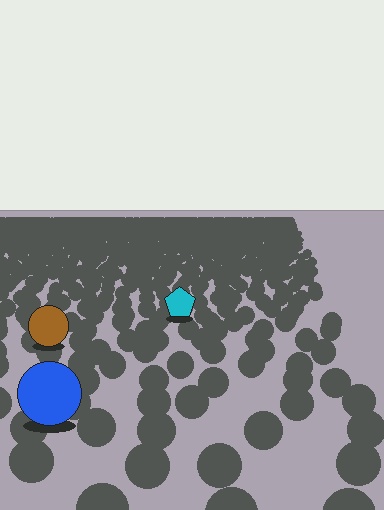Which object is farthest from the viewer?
The cyan pentagon is farthest from the viewer. It appears smaller and the ground texture around it is denser.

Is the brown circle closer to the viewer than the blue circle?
No. The blue circle is closer — you can tell from the texture gradient: the ground texture is coarser near it.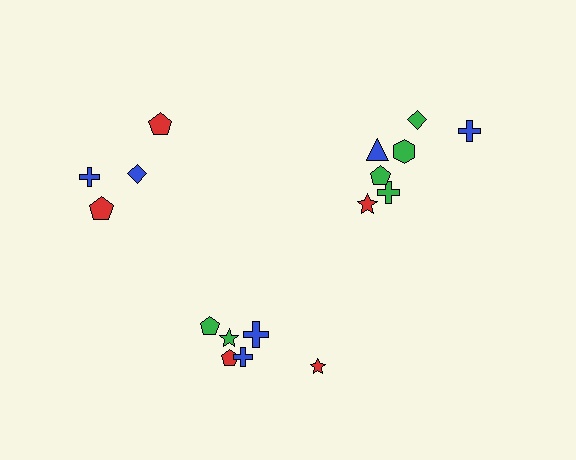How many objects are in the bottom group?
There are 6 objects.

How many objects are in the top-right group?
There are 7 objects.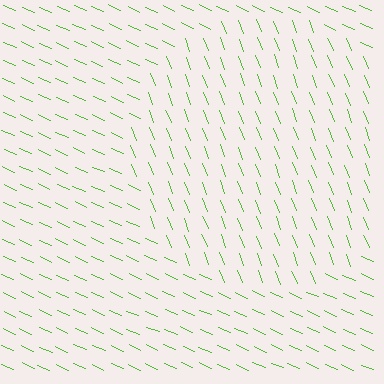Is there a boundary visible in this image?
Yes, there is a texture boundary formed by a change in line orientation.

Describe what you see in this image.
The image is filled with small lime line segments. A circle region in the image has lines oriented differently from the surrounding lines, creating a visible texture boundary.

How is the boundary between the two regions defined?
The boundary is defined purely by a change in line orientation (approximately 45 degrees difference). All lines are the same color and thickness.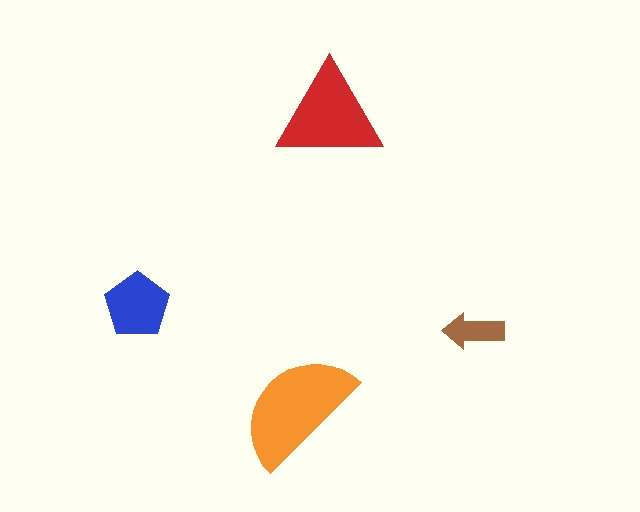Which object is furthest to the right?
The brown arrow is rightmost.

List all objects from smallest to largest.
The brown arrow, the blue pentagon, the red triangle, the orange semicircle.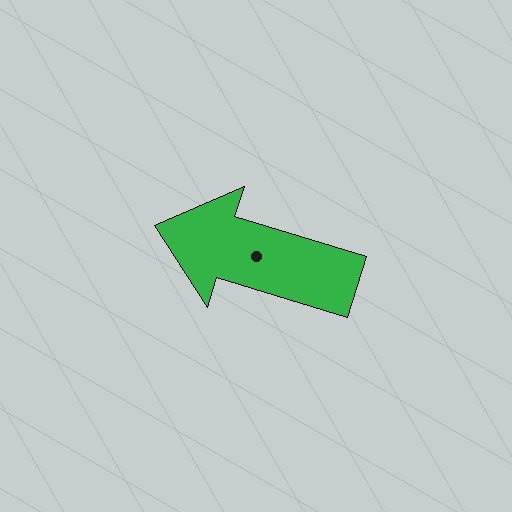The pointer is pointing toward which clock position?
Roughly 10 o'clock.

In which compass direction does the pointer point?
West.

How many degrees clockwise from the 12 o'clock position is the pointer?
Approximately 287 degrees.